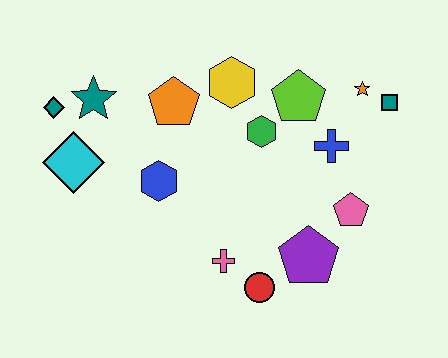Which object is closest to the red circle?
The pink cross is closest to the red circle.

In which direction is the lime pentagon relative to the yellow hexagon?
The lime pentagon is to the right of the yellow hexagon.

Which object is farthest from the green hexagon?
The teal diamond is farthest from the green hexagon.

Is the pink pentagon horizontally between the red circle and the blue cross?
No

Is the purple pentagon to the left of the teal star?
No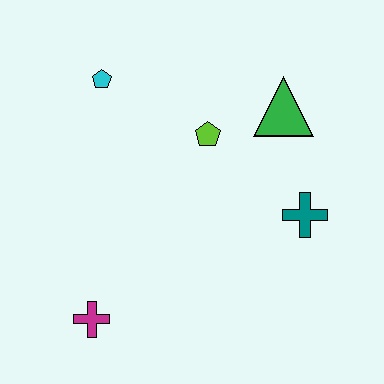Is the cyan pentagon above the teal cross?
Yes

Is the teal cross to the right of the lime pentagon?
Yes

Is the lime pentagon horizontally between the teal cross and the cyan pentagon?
Yes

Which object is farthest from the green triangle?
The magenta cross is farthest from the green triangle.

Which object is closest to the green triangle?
The lime pentagon is closest to the green triangle.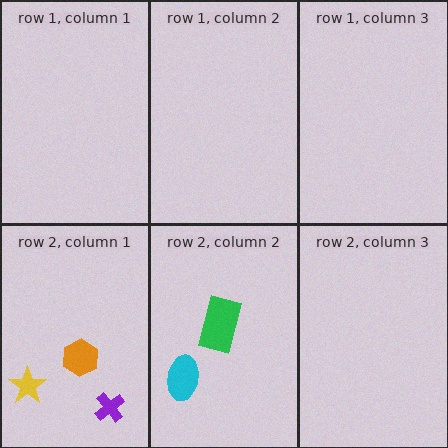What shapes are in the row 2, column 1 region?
The yellow star, the purple cross, the orange hexagon.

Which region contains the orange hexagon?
The row 2, column 1 region.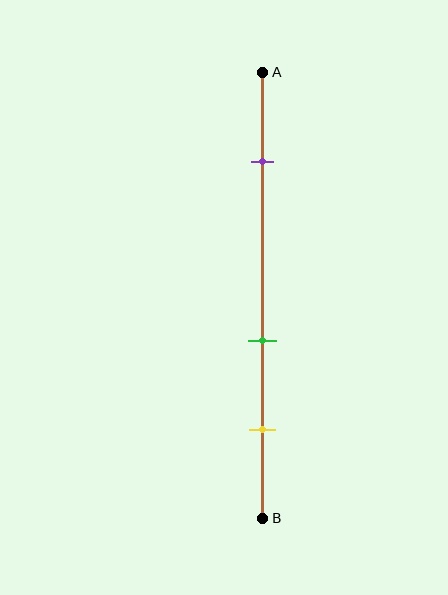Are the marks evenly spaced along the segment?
No, the marks are not evenly spaced.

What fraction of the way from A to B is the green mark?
The green mark is approximately 60% (0.6) of the way from A to B.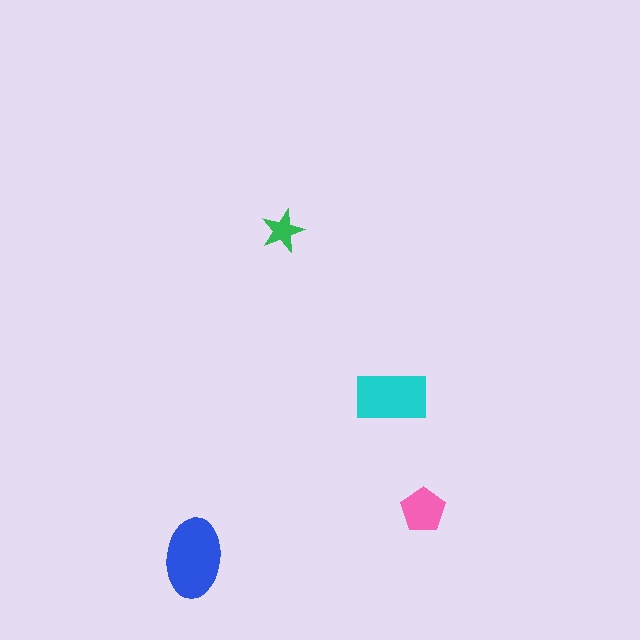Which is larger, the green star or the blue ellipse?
The blue ellipse.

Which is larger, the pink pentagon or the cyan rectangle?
The cyan rectangle.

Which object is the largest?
The blue ellipse.